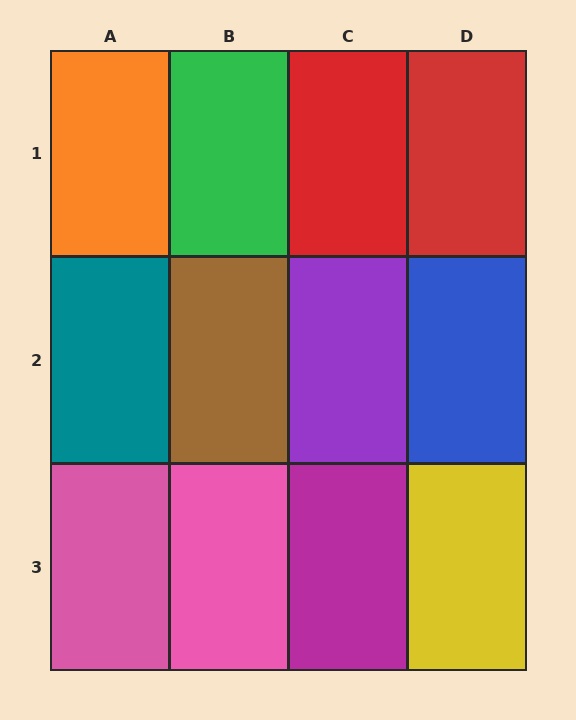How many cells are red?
2 cells are red.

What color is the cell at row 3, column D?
Yellow.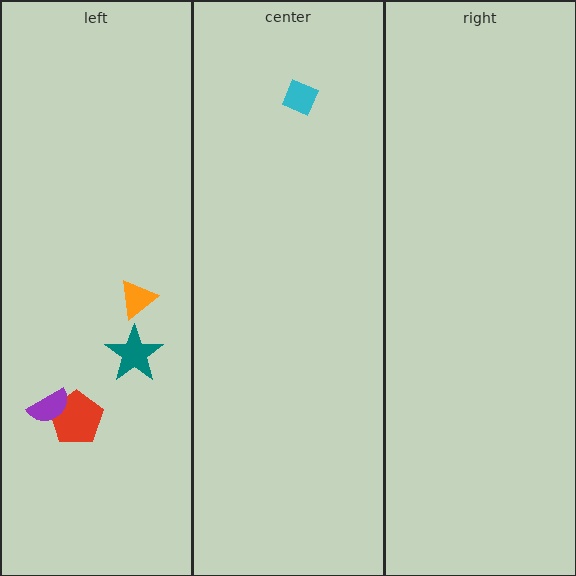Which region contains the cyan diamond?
The center region.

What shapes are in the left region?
The red pentagon, the teal star, the orange triangle, the purple semicircle.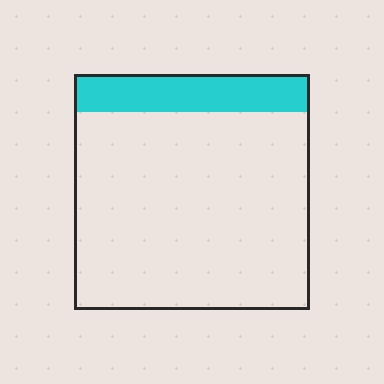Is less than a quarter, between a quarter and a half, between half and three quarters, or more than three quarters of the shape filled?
Less than a quarter.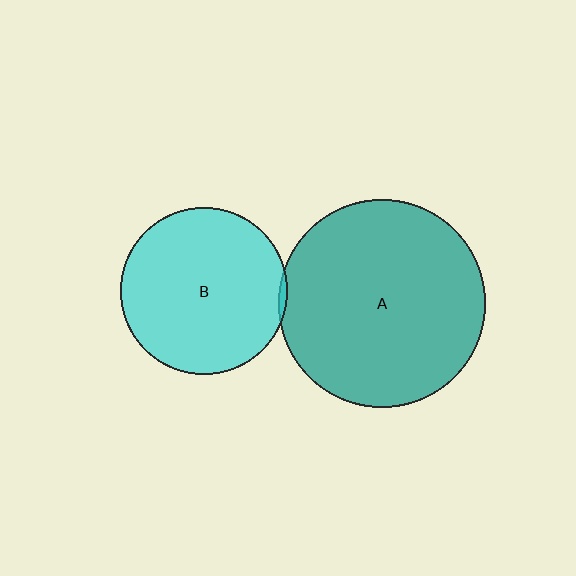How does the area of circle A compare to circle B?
Approximately 1.5 times.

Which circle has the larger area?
Circle A (teal).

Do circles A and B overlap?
Yes.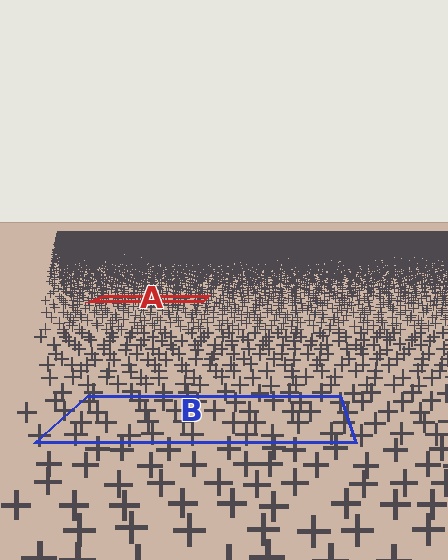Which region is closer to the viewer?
Region B is closer. The texture elements there are larger and more spread out.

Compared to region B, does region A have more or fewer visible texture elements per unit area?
Region A has more texture elements per unit area — they are packed more densely because it is farther away.